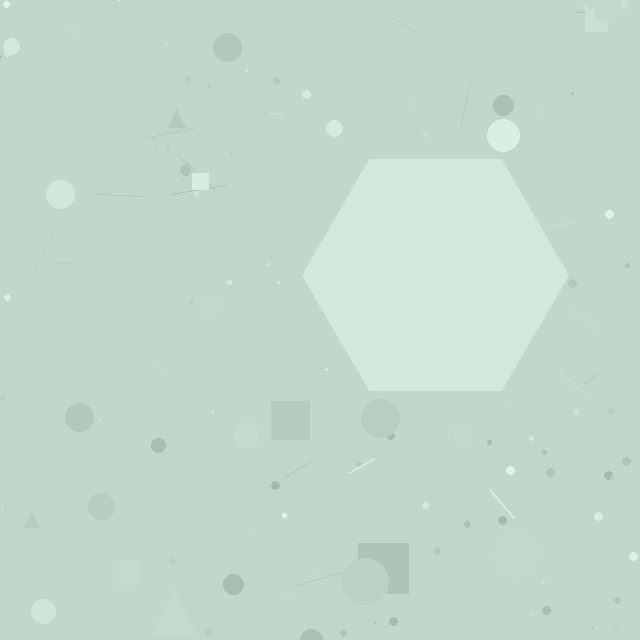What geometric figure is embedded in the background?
A hexagon is embedded in the background.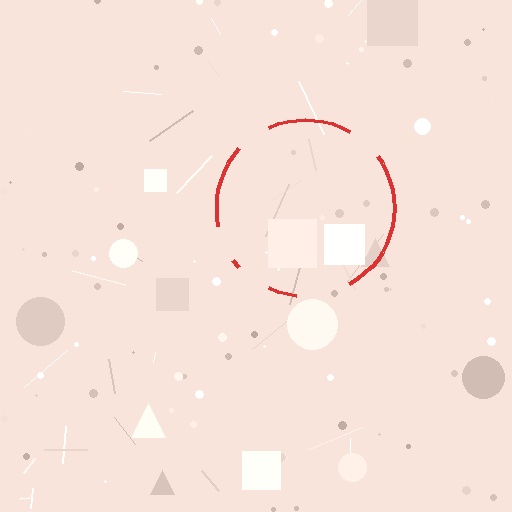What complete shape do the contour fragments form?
The contour fragments form a circle.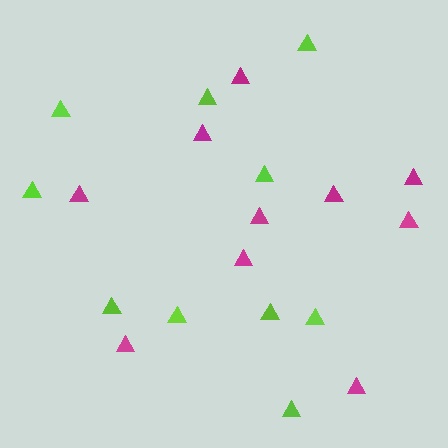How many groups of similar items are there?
There are 2 groups: one group of lime triangles (10) and one group of magenta triangles (10).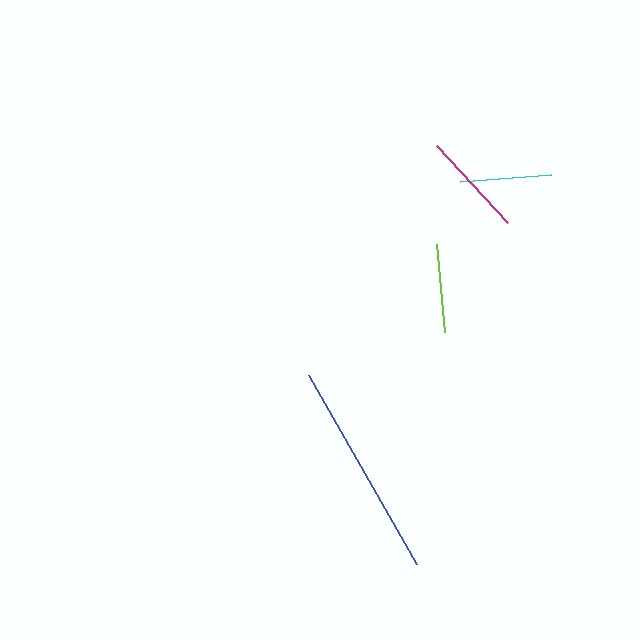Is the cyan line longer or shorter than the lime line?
The cyan line is longer than the lime line.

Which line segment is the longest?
The blue line is the longest at approximately 217 pixels.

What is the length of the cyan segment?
The cyan segment is approximately 91 pixels long.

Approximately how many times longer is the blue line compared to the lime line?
The blue line is approximately 2.5 times the length of the lime line.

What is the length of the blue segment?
The blue segment is approximately 217 pixels long.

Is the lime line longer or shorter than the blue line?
The blue line is longer than the lime line.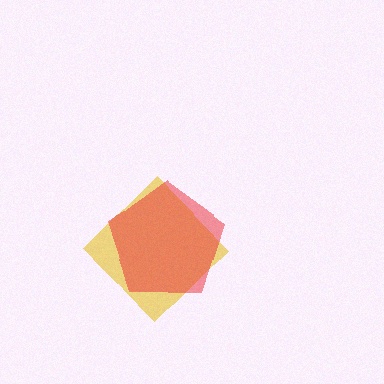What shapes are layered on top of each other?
The layered shapes are: a yellow diamond, a red pentagon.